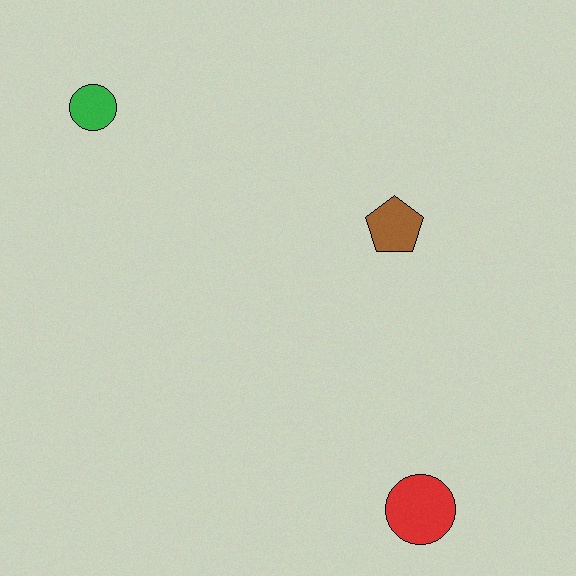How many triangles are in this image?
There are no triangles.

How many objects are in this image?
There are 3 objects.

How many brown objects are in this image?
There is 1 brown object.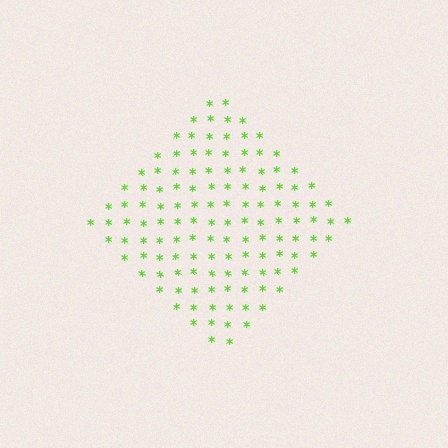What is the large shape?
The large shape is a diamond.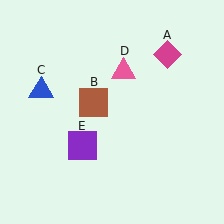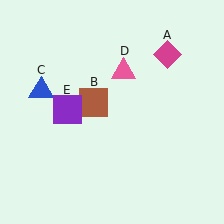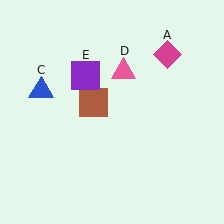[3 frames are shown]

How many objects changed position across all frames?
1 object changed position: purple square (object E).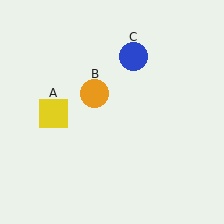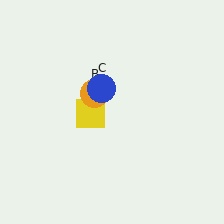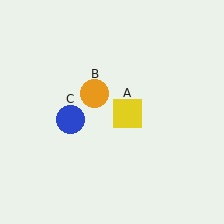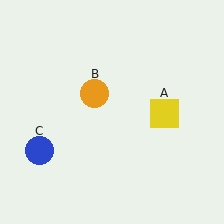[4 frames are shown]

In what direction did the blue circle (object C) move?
The blue circle (object C) moved down and to the left.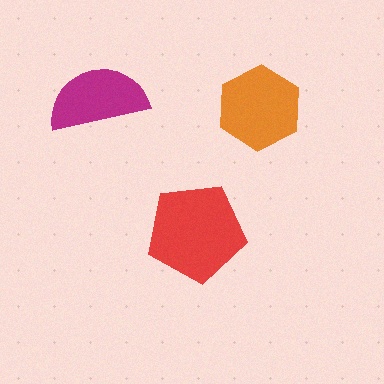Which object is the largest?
The red pentagon.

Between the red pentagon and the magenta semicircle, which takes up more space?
The red pentagon.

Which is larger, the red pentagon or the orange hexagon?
The red pentagon.